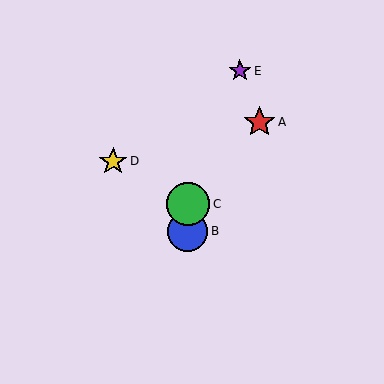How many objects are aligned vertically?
2 objects (B, C) are aligned vertically.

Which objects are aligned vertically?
Objects B, C are aligned vertically.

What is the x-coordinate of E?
Object E is at x≈240.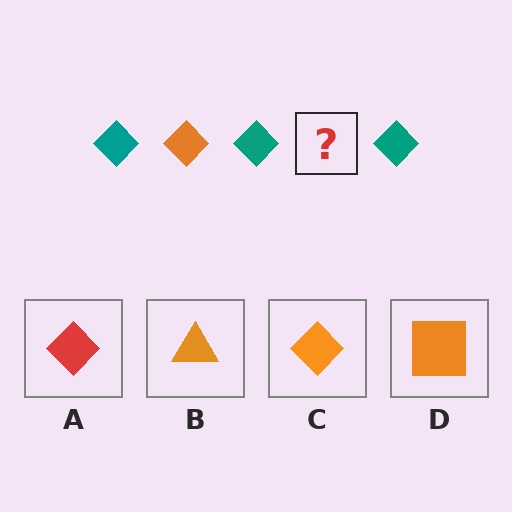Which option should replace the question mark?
Option C.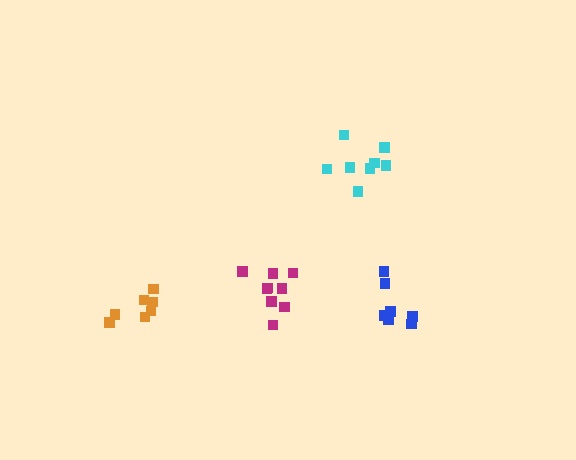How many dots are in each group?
Group 1: 7 dots, Group 2: 9 dots, Group 3: 7 dots, Group 4: 8 dots (31 total).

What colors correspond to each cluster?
The clusters are colored: blue, magenta, orange, cyan.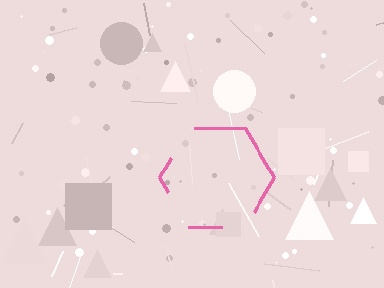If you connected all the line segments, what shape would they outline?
They would outline a hexagon.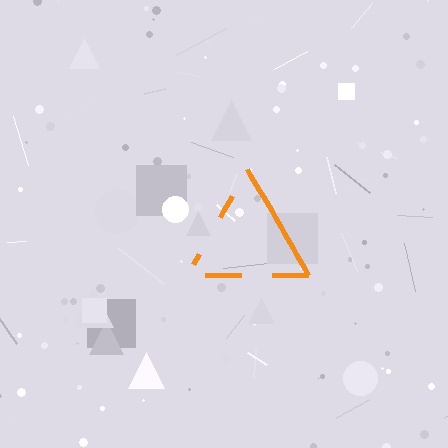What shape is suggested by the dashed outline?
The dashed outline suggests a triangle.